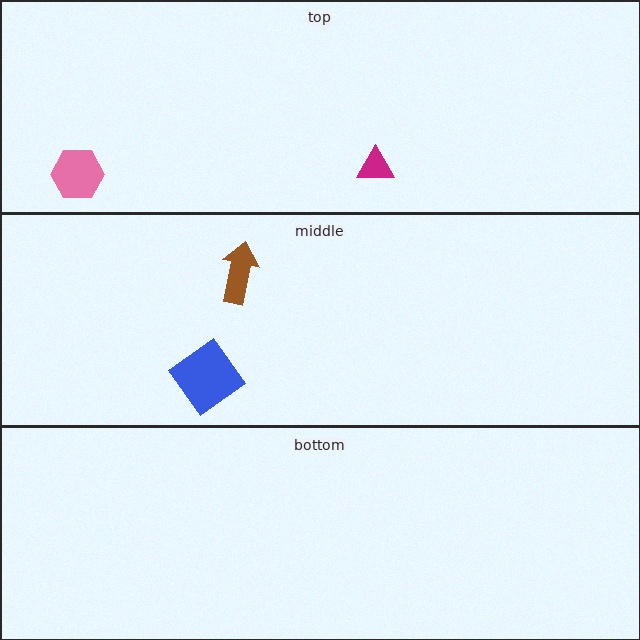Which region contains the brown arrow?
The middle region.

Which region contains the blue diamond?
The middle region.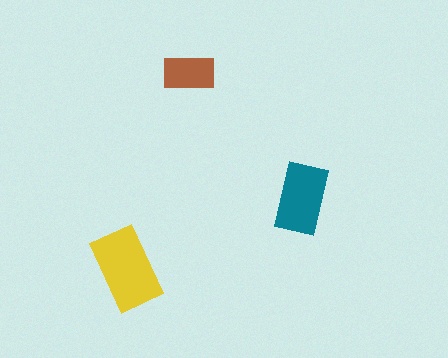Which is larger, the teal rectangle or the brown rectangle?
The teal one.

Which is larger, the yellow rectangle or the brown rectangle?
The yellow one.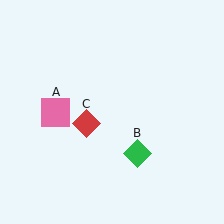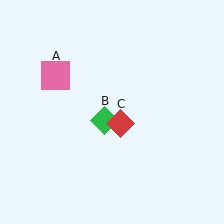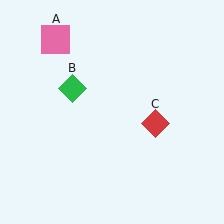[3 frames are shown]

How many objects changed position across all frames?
3 objects changed position: pink square (object A), green diamond (object B), red diamond (object C).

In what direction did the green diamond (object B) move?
The green diamond (object B) moved up and to the left.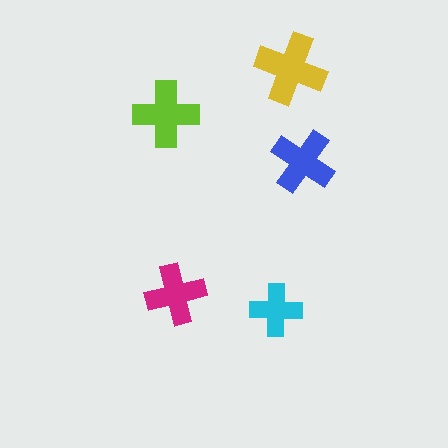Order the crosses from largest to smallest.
the yellow one, the lime one, the blue one, the magenta one, the cyan one.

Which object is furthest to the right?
The blue cross is rightmost.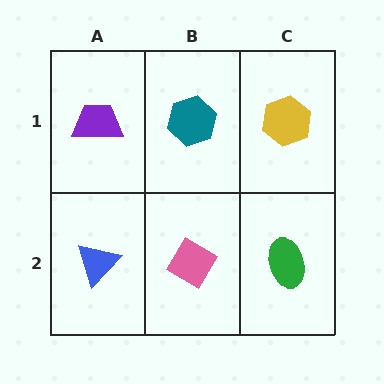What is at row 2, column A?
A blue triangle.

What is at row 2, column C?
A green ellipse.